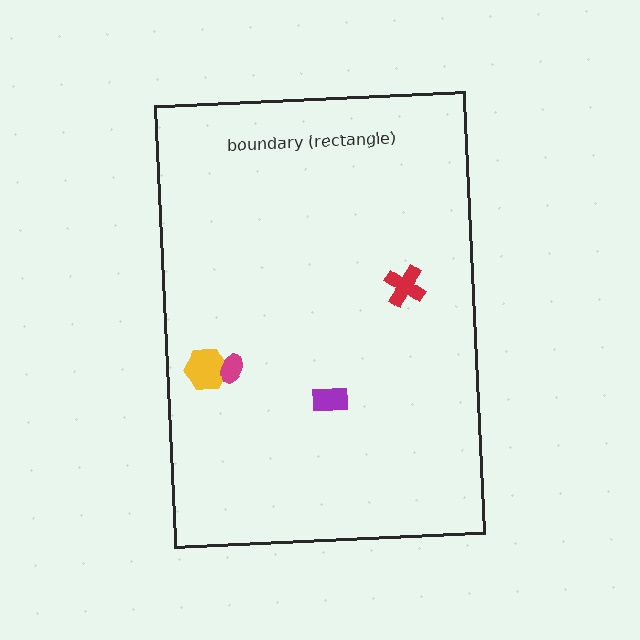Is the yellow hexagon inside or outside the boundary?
Inside.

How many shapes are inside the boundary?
4 inside, 0 outside.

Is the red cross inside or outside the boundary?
Inside.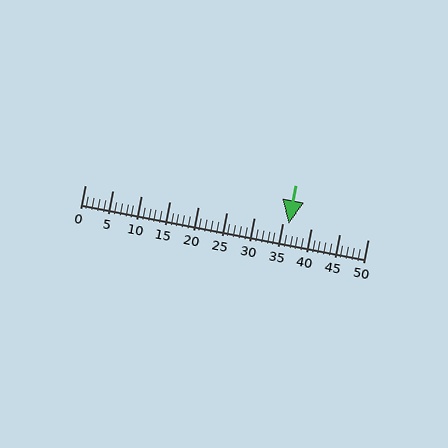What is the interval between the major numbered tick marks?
The major tick marks are spaced 5 units apart.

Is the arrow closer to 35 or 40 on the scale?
The arrow is closer to 35.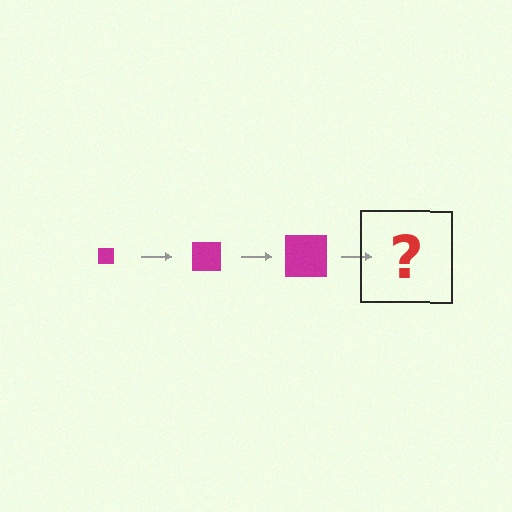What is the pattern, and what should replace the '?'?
The pattern is that the square gets progressively larger each step. The '?' should be a magenta square, larger than the previous one.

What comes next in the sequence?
The next element should be a magenta square, larger than the previous one.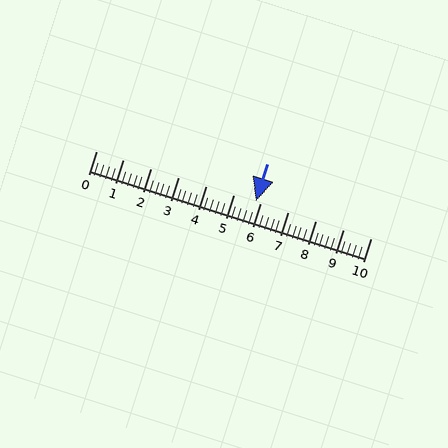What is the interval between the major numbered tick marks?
The major tick marks are spaced 1 units apart.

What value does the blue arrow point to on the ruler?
The blue arrow points to approximately 5.8.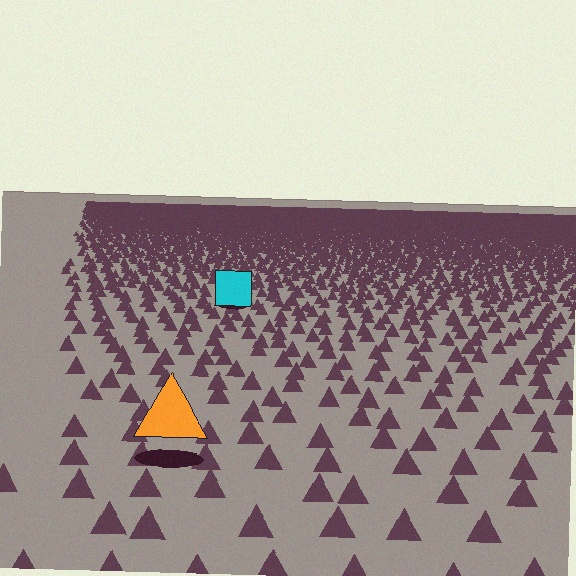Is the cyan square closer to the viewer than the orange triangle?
No. The orange triangle is closer — you can tell from the texture gradient: the ground texture is coarser near it.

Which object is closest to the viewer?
The orange triangle is closest. The texture marks near it are larger and more spread out.